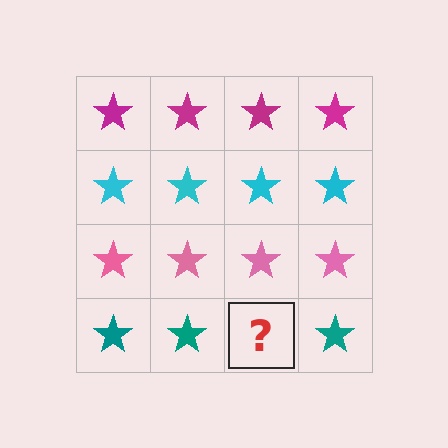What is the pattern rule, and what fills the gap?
The rule is that each row has a consistent color. The gap should be filled with a teal star.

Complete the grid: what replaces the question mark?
The question mark should be replaced with a teal star.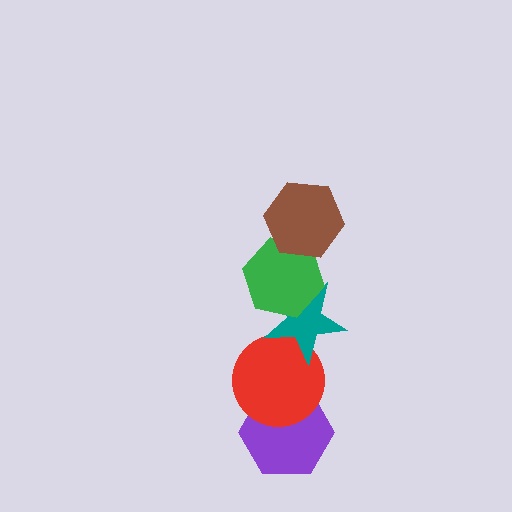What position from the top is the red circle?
The red circle is 4th from the top.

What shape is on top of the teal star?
The green hexagon is on top of the teal star.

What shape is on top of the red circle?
The teal star is on top of the red circle.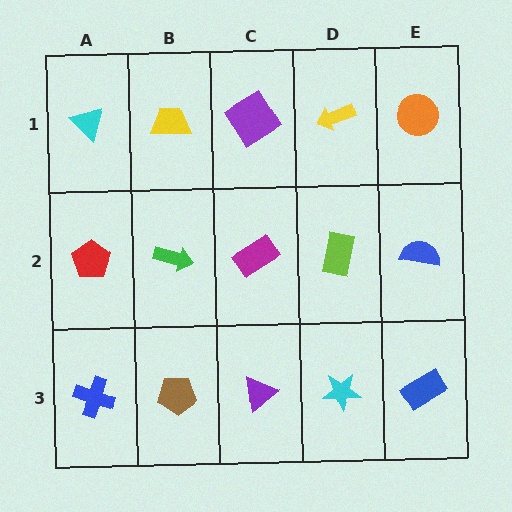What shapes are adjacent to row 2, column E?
An orange circle (row 1, column E), a blue rectangle (row 3, column E), a lime rectangle (row 2, column D).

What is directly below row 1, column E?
A blue semicircle.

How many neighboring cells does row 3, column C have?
3.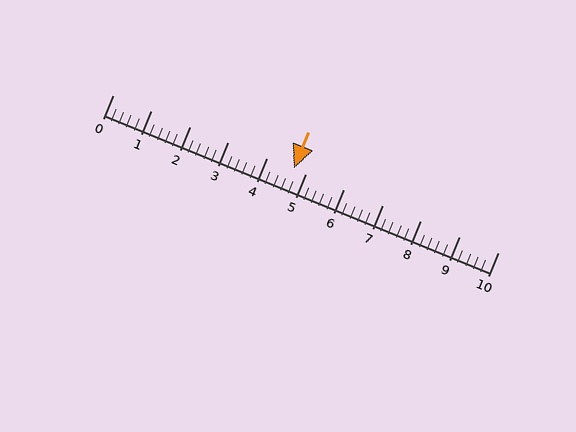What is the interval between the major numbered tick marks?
The major tick marks are spaced 1 units apart.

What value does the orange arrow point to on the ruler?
The orange arrow points to approximately 4.7.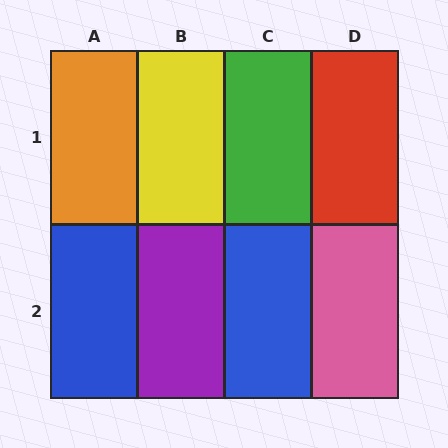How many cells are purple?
1 cell is purple.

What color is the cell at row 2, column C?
Blue.